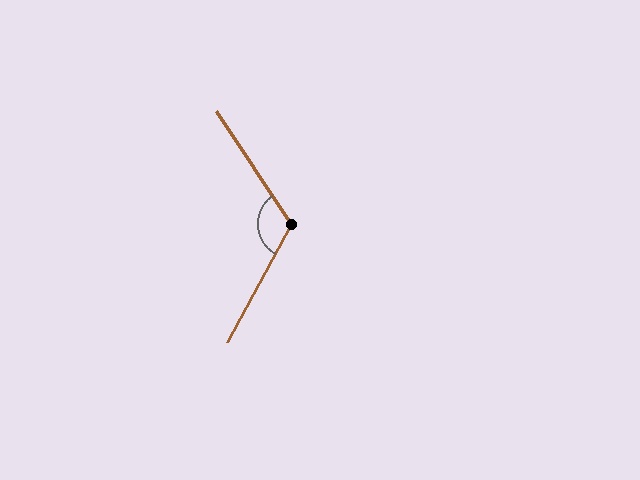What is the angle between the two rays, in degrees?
Approximately 118 degrees.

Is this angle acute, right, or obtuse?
It is obtuse.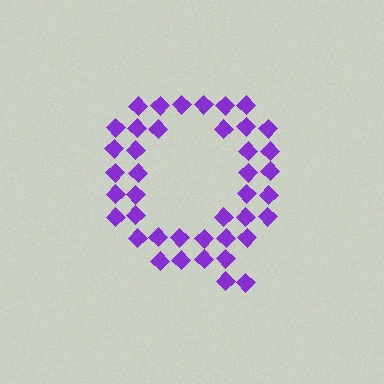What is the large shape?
The large shape is the letter Q.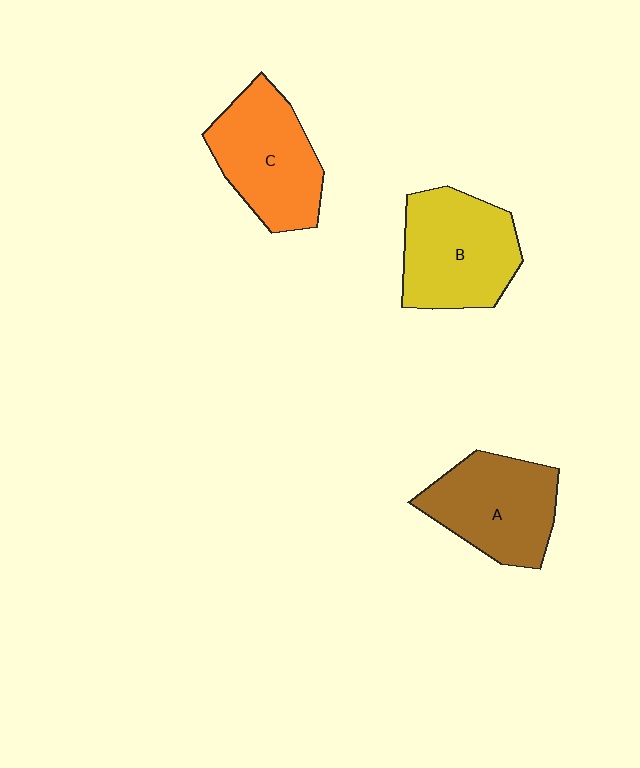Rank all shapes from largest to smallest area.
From largest to smallest: B (yellow), C (orange), A (brown).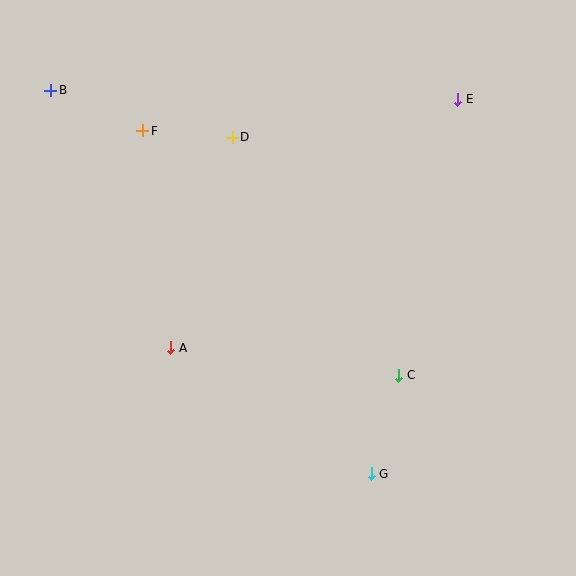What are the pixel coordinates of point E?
Point E is at (458, 99).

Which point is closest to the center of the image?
Point A at (171, 348) is closest to the center.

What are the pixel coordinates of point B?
Point B is at (51, 90).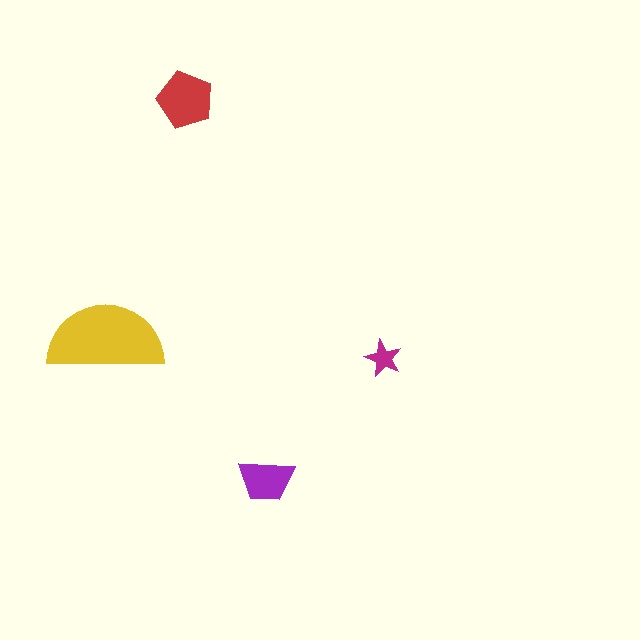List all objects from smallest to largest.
The magenta star, the purple trapezoid, the red pentagon, the yellow semicircle.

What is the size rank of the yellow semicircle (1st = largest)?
1st.